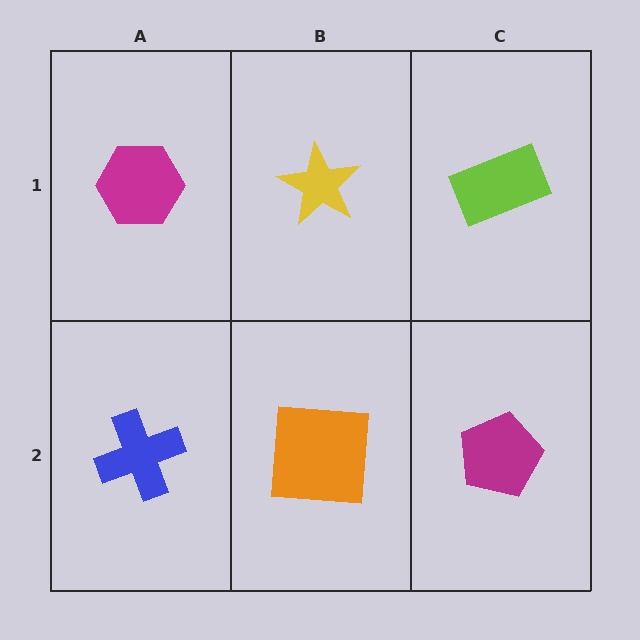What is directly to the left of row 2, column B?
A blue cross.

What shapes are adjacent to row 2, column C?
A lime rectangle (row 1, column C), an orange square (row 2, column B).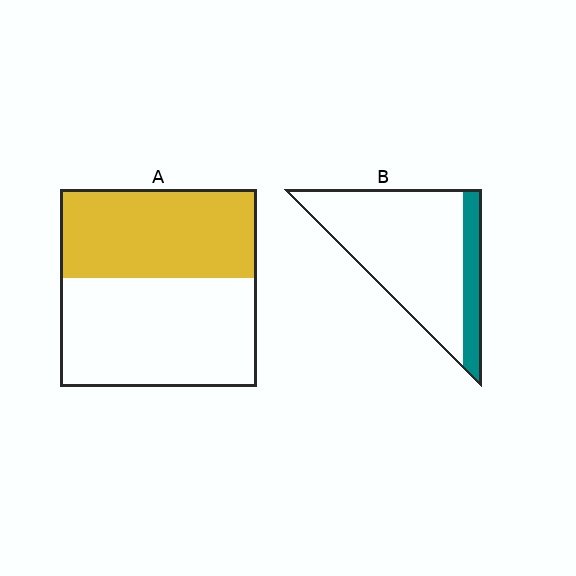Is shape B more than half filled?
No.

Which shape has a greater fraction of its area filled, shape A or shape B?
Shape A.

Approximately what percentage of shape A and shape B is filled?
A is approximately 45% and B is approximately 20%.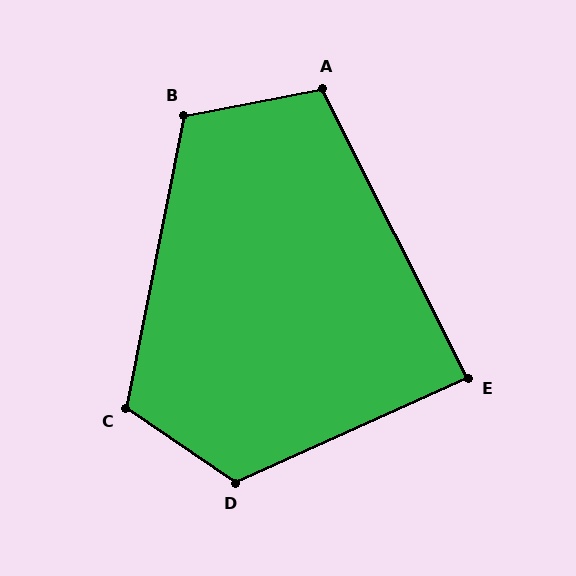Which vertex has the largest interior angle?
D, at approximately 122 degrees.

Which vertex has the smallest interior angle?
E, at approximately 87 degrees.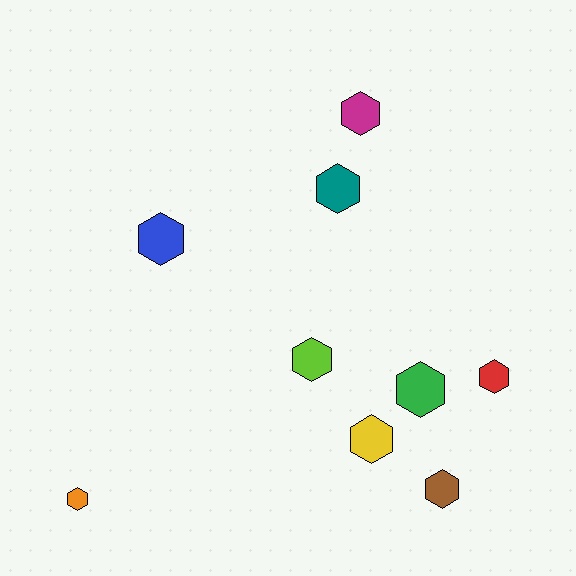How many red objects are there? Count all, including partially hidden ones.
There is 1 red object.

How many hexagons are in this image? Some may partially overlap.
There are 9 hexagons.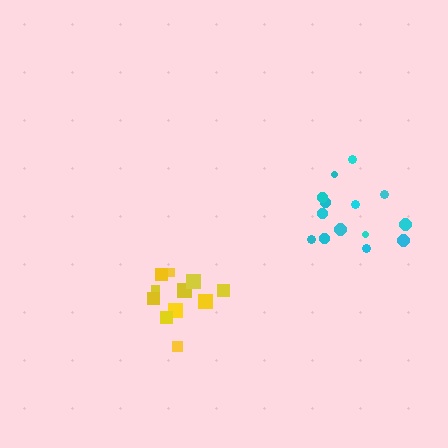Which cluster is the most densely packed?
Yellow.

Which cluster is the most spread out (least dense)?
Cyan.